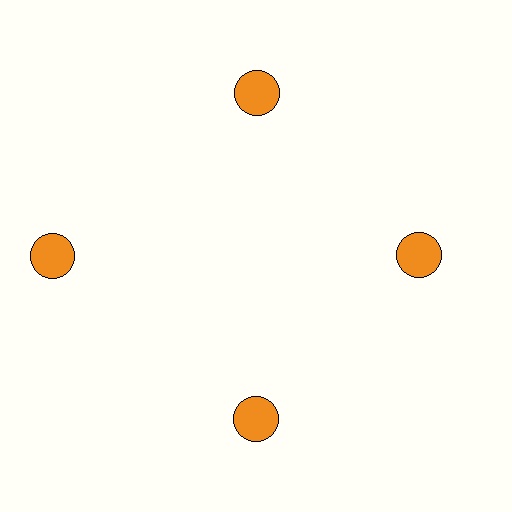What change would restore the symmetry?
The symmetry would be restored by moving it inward, back onto the ring so that all 4 circles sit at equal angles and equal distance from the center.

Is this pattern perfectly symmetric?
No. The 4 orange circles are arranged in a ring, but one element near the 9 o'clock position is pushed outward from the center, breaking the 4-fold rotational symmetry.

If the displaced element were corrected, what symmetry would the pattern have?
It would have 4-fold rotational symmetry — the pattern would map onto itself every 90 degrees.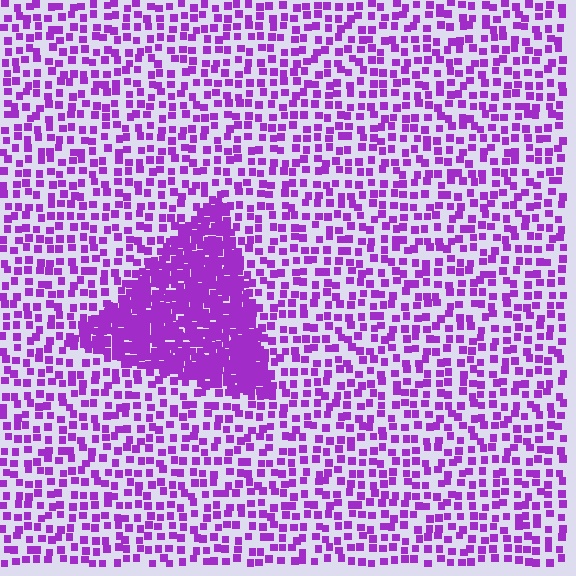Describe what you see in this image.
The image contains small purple elements arranged at two different densities. A triangle-shaped region is visible where the elements are more densely packed than the surrounding area.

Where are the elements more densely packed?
The elements are more densely packed inside the triangle boundary.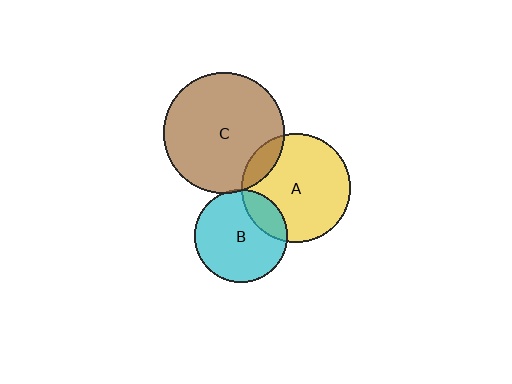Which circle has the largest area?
Circle C (brown).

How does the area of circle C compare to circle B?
Approximately 1.7 times.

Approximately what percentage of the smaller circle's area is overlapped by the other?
Approximately 10%.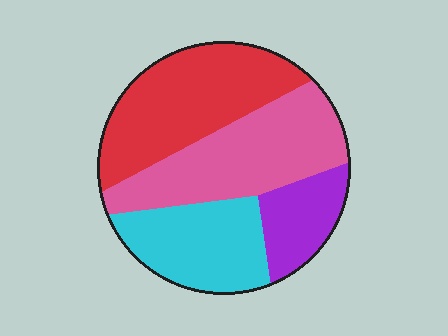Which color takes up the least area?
Purple, at roughly 15%.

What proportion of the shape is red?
Red takes up about one third (1/3) of the shape.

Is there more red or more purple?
Red.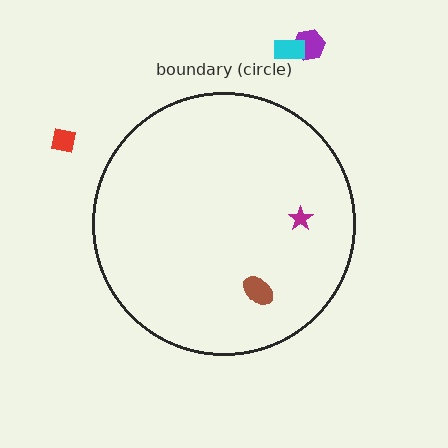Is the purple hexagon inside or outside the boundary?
Outside.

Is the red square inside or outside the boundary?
Outside.